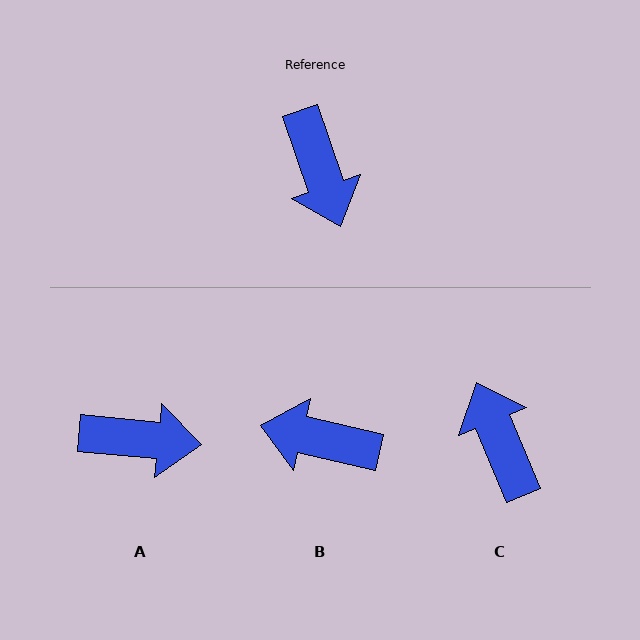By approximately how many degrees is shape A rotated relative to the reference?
Approximately 65 degrees counter-clockwise.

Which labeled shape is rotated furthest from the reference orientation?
C, about 177 degrees away.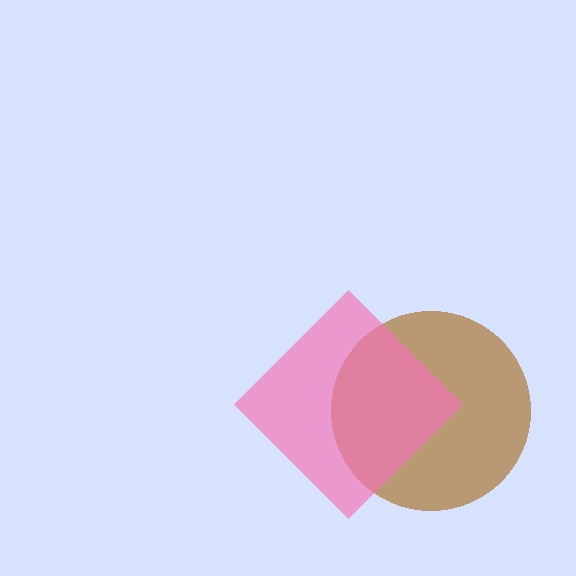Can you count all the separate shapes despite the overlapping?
Yes, there are 2 separate shapes.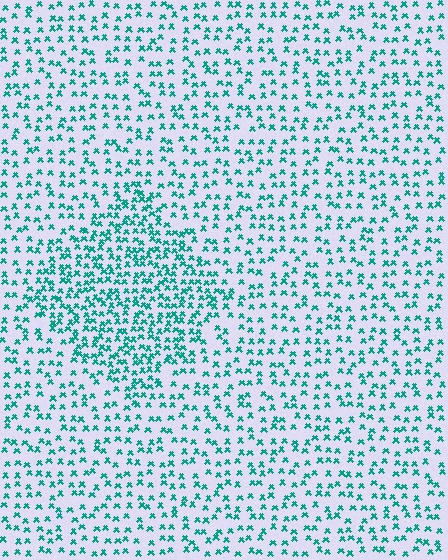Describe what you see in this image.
The image contains small teal elements arranged at two different densities. A diamond-shaped region is visible where the elements are more densely packed than the surrounding area.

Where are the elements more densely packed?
The elements are more densely packed inside the diamond boundary.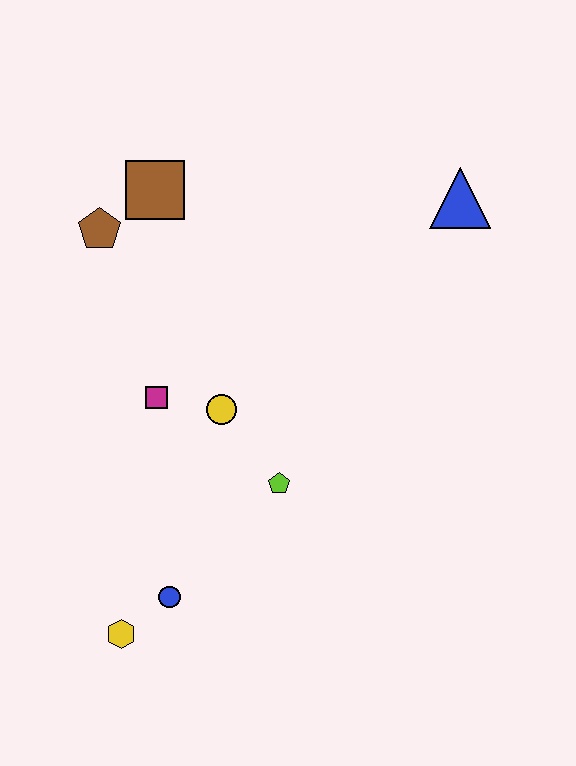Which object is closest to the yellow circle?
The magenta square is closest to the yellow circle.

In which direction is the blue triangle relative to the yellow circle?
The blue triangle is to the right of the yellow circle.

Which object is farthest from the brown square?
The yellow hexagon is farthest from the brown square.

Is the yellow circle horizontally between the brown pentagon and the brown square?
No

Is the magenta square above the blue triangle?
No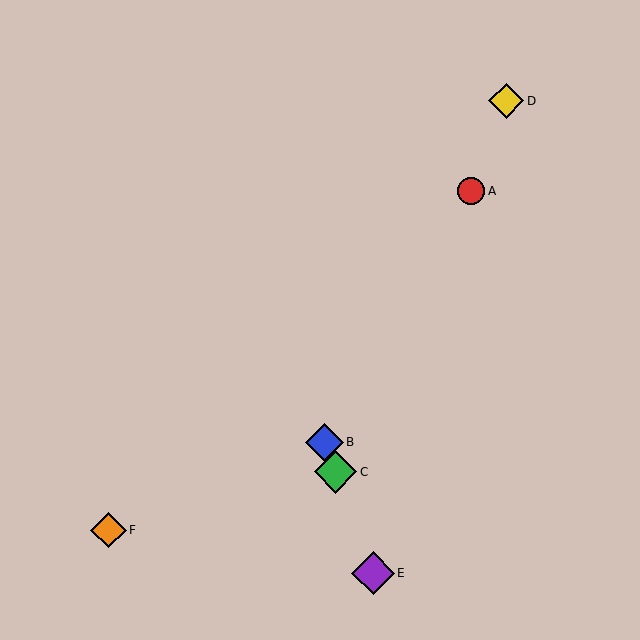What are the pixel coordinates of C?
Object C is at (335, 472).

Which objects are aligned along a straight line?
Objects B, C, E are aligned along a straight line.